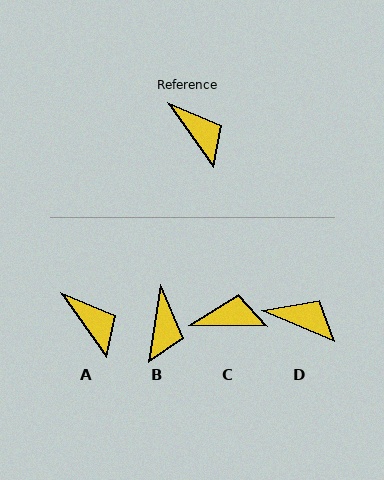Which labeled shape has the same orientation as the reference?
A.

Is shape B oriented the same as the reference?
No, it is off by about 44 degrees.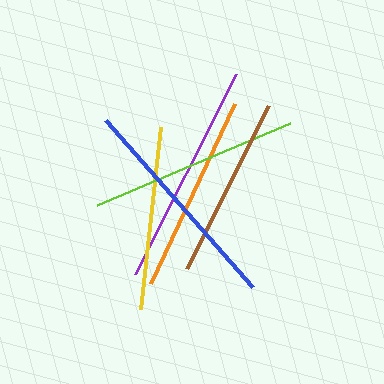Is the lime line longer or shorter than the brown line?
The lime line is longer than the brown line.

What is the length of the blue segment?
The blue segment is approximately 222 pixels long.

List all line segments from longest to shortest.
From longest to shortest: purple, blue, lime, orange, brown, yellow.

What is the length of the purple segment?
The purple segment is approximately 224 pixels long.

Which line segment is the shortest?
The yellow line is the shortest at approximately 183 pixels.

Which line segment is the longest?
The purple line is the longest at approximately 224 pixels.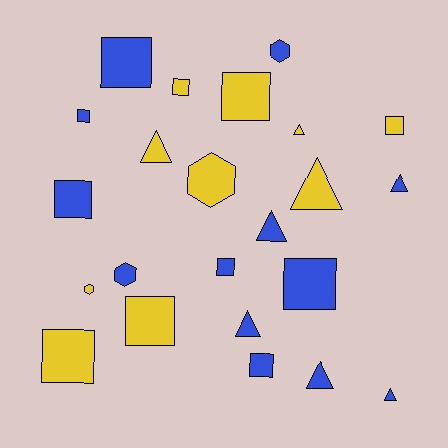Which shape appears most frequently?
Square, with 11 objects.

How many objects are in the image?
There are 23 objects.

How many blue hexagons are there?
There are 2 blue hexagons.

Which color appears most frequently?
Blue, with 13 objects.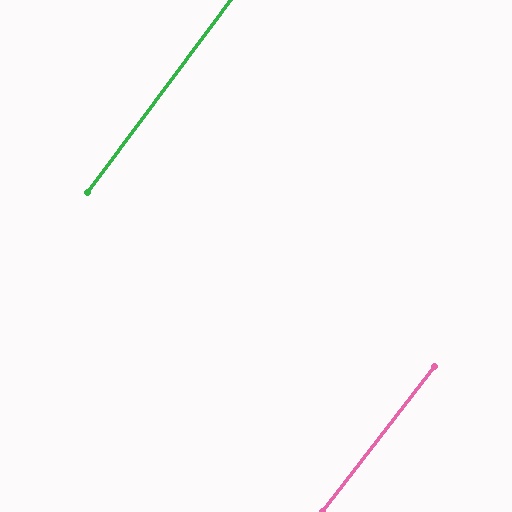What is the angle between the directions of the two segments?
Approximately 1 degree.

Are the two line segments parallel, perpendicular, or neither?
Parallel — their directions differ by only 1.0°.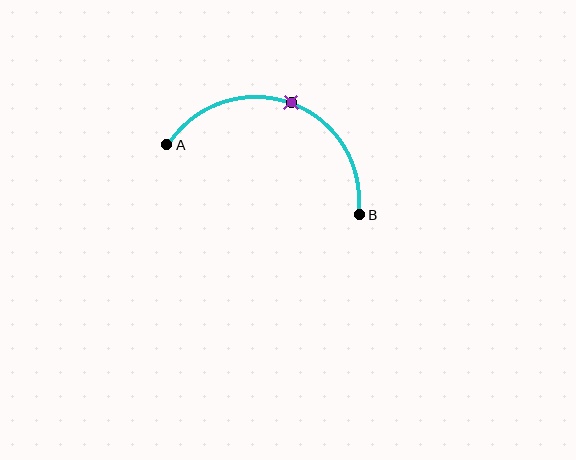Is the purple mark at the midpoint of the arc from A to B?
Yes. The purple mark lies on the arc at equal arc-length from both A and B — it is the arc midpoint.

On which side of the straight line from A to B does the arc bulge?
The arc bulges above the straight line connecting A and B.